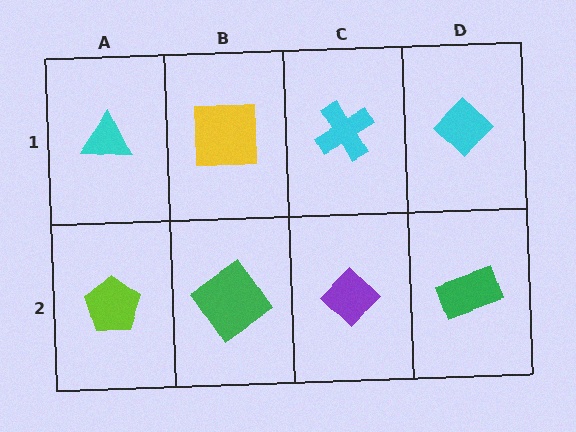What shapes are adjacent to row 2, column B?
A yellow square (row 1, column B), a lime pentagon (row 2, column A), a purple diamond (row 2, column C).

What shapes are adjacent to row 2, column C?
A cyan cross (row 1, column C), a green diamond (row 2, column B), a green rectangle (row 2, column D).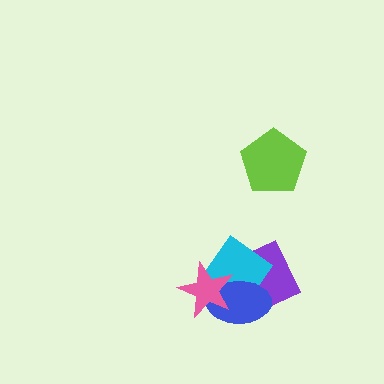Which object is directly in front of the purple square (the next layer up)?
The cyan diamond is directly in front of the purple square.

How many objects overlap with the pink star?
2 objects overlap with the pink star.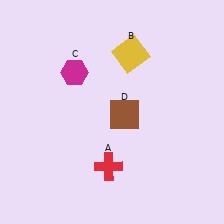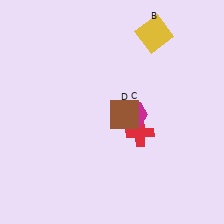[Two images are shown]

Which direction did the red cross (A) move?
The red cross (A) moved up.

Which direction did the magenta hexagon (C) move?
The magenta hexagon (C) moved right.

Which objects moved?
The objects that moved are: the red cross (A), the yellow square (B), the magenta hexagon (C).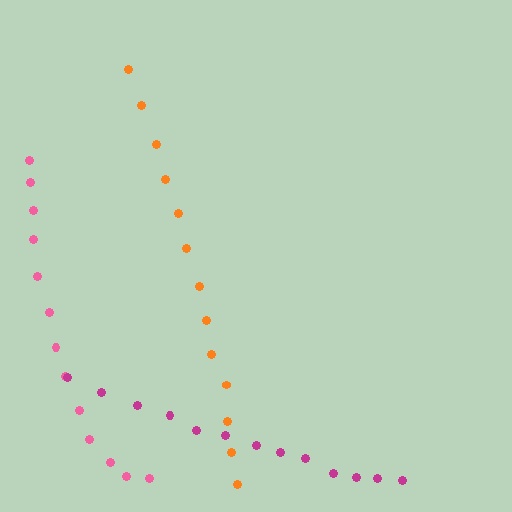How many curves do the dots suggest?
There are 3 distinct paths.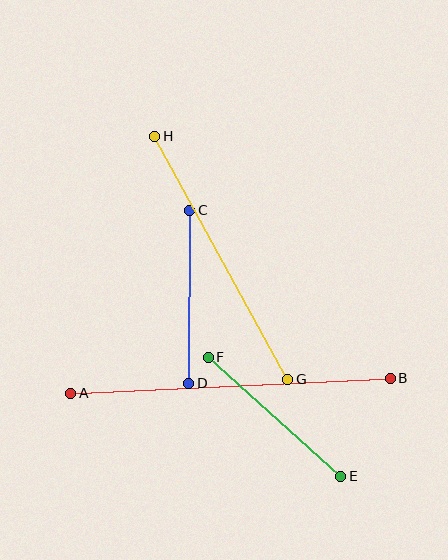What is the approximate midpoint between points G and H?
The midpoint is at approximately (221, 258) pixels.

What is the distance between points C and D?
The distance is approximately 173 pixels.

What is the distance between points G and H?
The distance is approximately 277 pixels.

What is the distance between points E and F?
The distance is approximately 178 pixels.